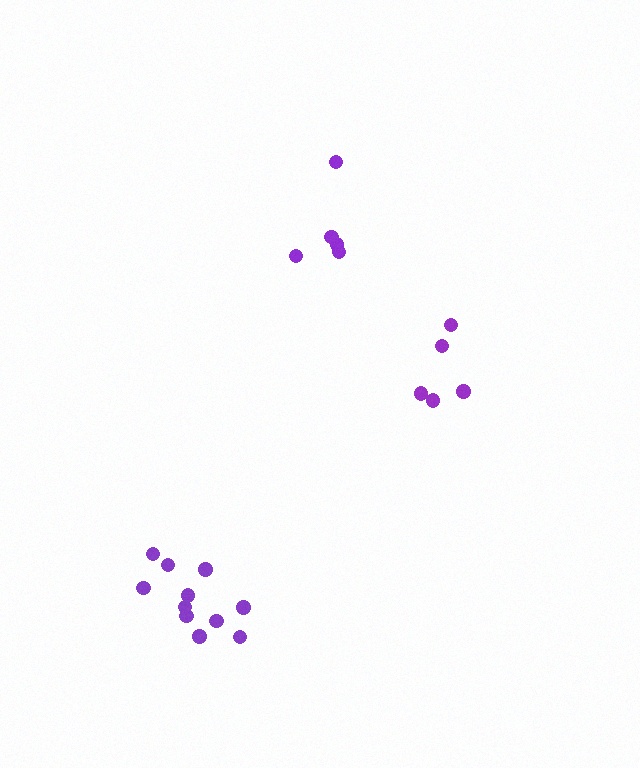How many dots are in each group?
Group 1: 11 dots, Group 2: 5 dots, Group 3: 5 dots (21 total).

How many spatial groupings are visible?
There are 3 spatial groupings.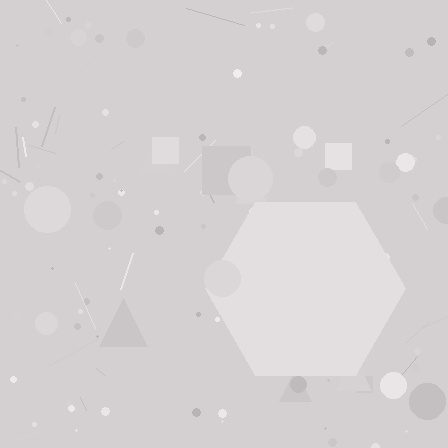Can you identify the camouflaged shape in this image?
The camouflaged shape is a hexagon.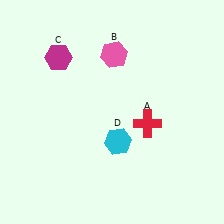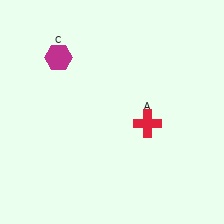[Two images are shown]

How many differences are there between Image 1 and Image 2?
There are 2 differences between the two images.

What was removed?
The pink hexagon (B), the cyan hexagon (D) were removed in Image 2.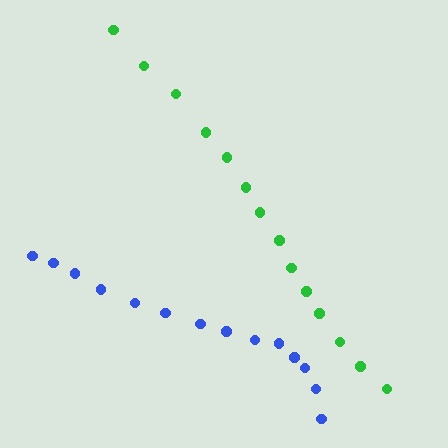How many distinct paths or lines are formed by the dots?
There are 2 distinct paths.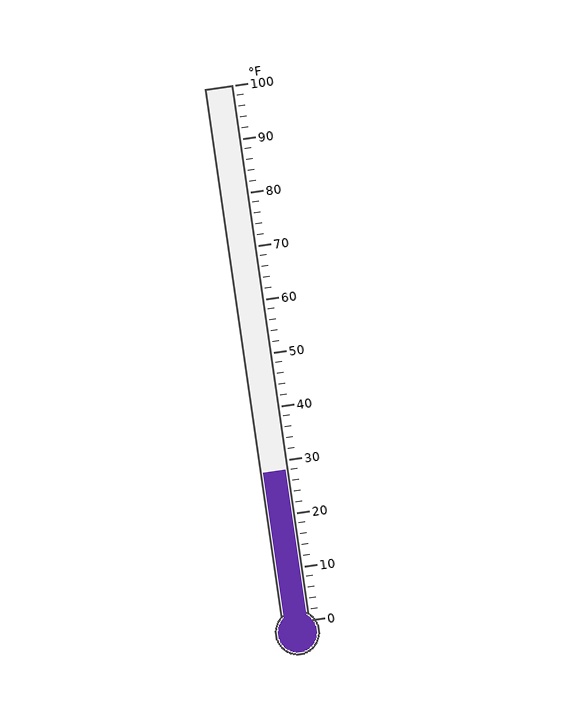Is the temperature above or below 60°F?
The temperature is below 60°F.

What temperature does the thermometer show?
The thermometer shows approximately 28°F.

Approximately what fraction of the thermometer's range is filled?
The thermometer is filled to approximately 30% of its range.